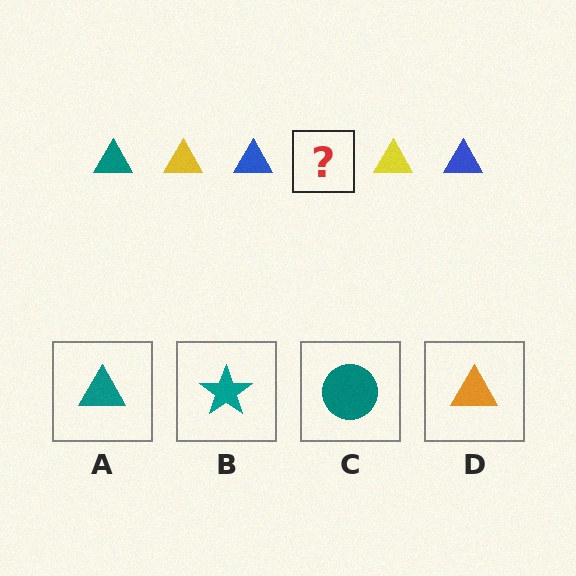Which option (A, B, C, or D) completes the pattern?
A.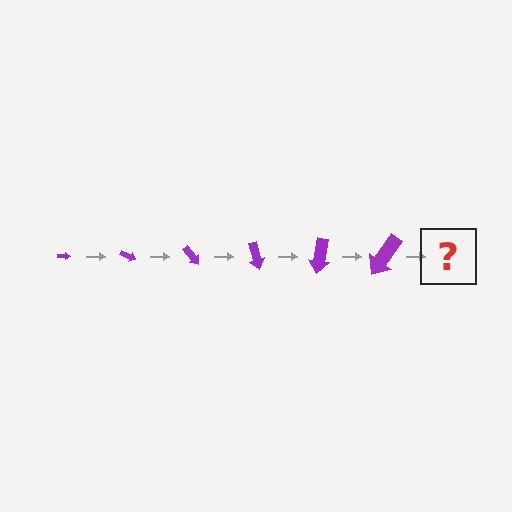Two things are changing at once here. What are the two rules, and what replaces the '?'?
The two rules are that the arrow grows larger each step and it rotates 25 degrees each step. The '?' should be an arrow, larger than the previous one and rotated 150 degrees from the start.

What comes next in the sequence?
The next element should be an arrow, larger than the previous one and rotated 150 degrees from the start.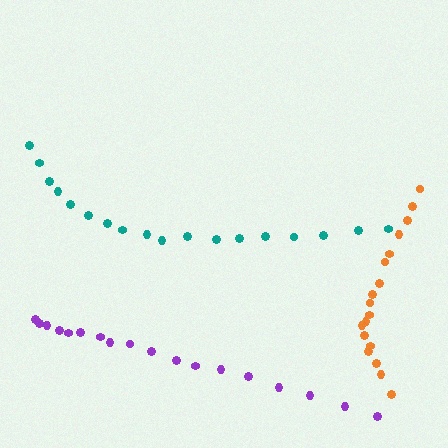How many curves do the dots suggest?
There are 3 distinct paths.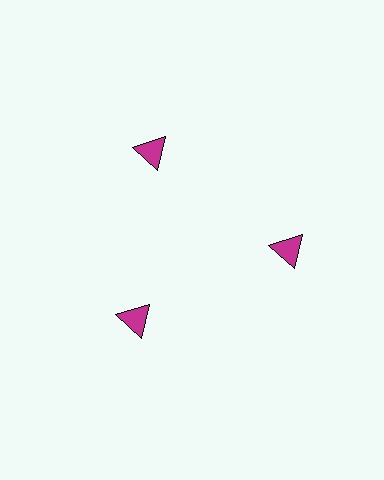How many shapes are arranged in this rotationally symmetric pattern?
There are 3 shapes, arranged in 3 groups of 1.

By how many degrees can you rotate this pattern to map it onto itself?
The pattern maps onto itself every 120 degrees of rotation.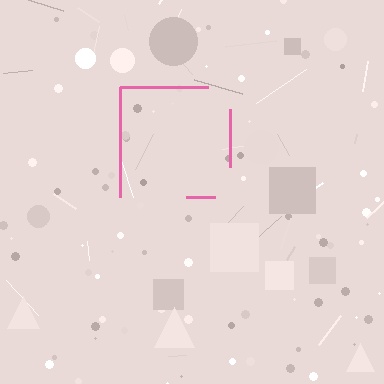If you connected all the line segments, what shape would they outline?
They would outline a square.